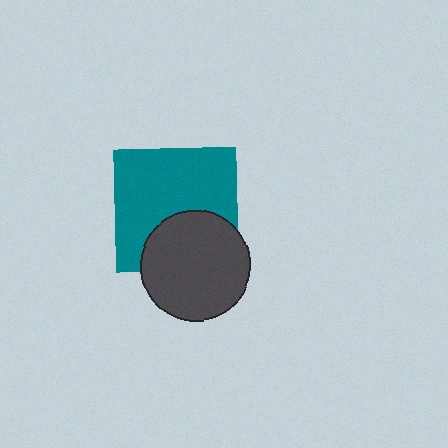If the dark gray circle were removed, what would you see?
You would see the complete teal square.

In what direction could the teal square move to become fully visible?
The teal square could move up. That would shift it out from behind the dark gray circle entirely.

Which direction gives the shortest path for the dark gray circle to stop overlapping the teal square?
Moving down gives the shortest separation.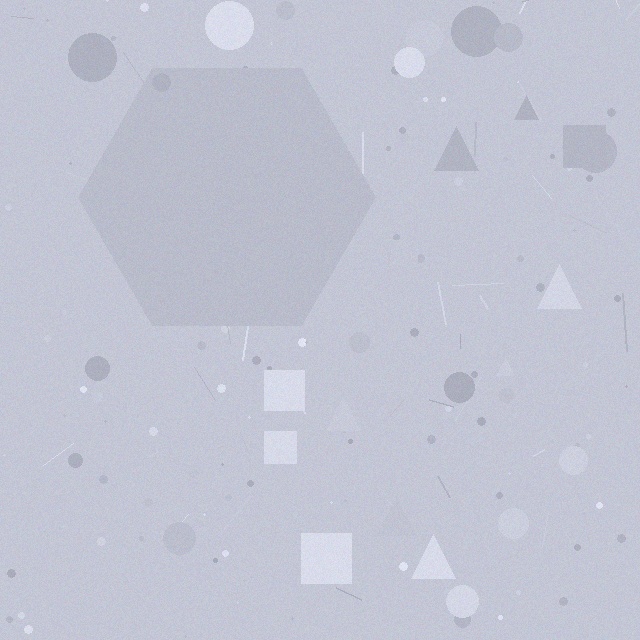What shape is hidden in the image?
A hexagon is hidden in the image.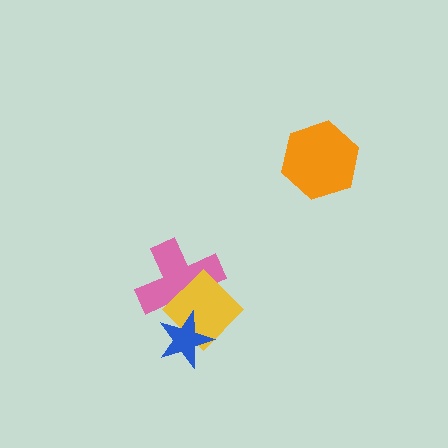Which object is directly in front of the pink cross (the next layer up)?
The yellow diamond is directly in front of the pink cross.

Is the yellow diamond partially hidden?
Yes, it is partially covered by another shape.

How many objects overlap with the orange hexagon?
0 objects overlap with the orange hexagon.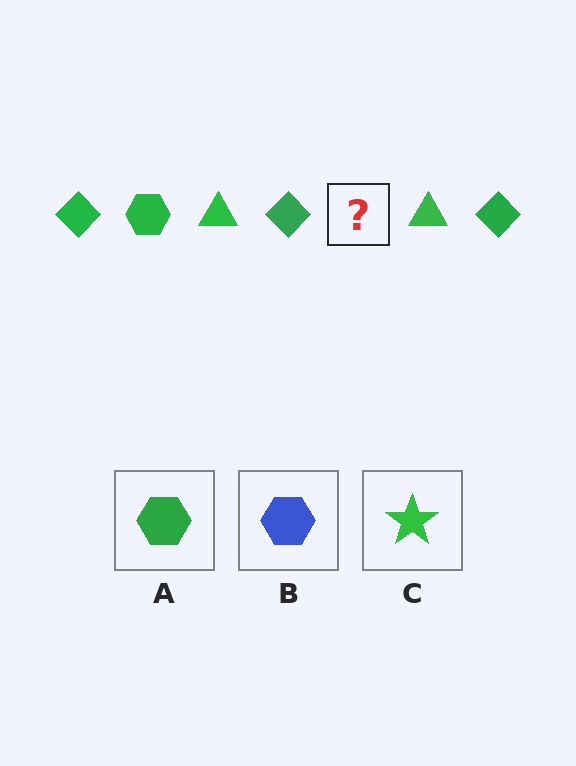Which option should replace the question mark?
Option A.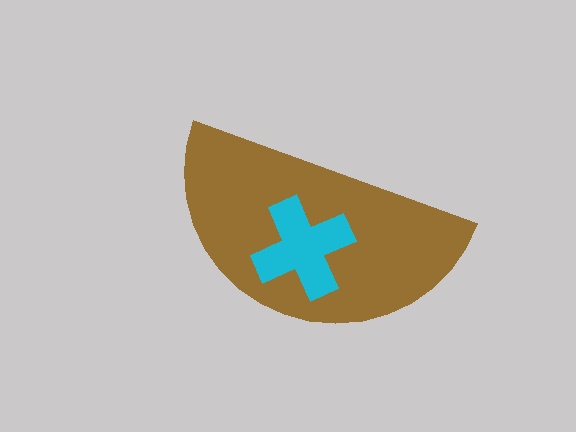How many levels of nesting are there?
2.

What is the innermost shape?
The cyan cross.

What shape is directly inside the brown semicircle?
The cyan cross.